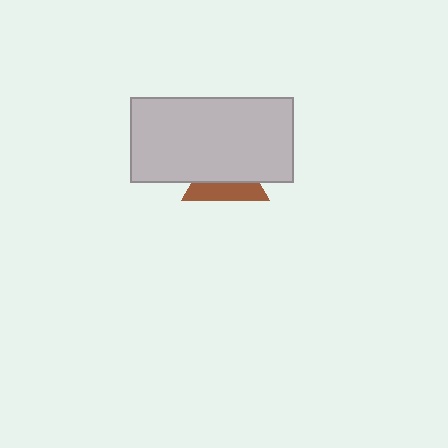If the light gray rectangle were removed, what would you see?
You would see the complete brown triangle.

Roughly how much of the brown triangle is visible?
A small part of it is visible (roughly 41%).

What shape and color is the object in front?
The object in front is a light gray rectangle.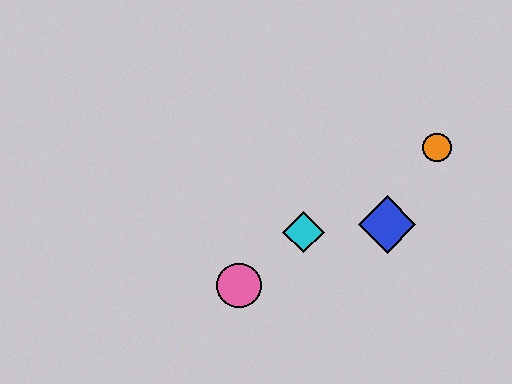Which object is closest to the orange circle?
The blue diamond is closest to the orange circle.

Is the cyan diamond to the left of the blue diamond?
Yes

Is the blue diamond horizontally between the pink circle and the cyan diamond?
No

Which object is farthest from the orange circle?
The pink circle is farthest from the orange circle.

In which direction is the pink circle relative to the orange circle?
The pink circle is to the left of the orange circle.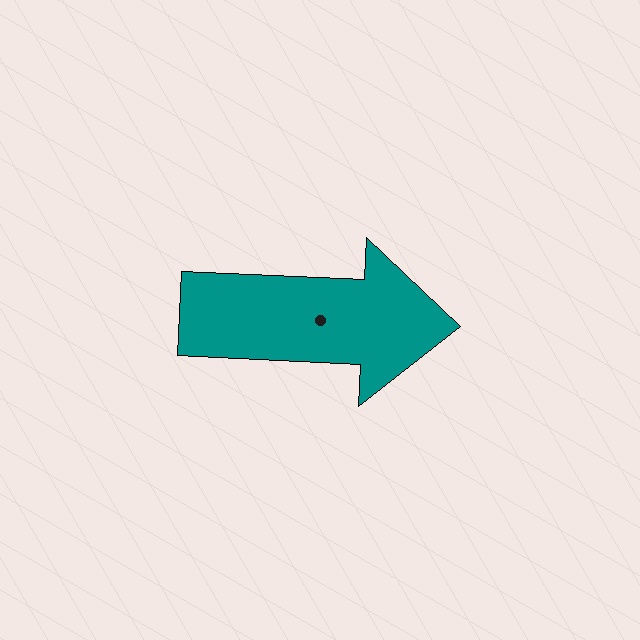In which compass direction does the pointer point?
East.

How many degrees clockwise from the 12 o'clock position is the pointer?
Approximately 93 degrees.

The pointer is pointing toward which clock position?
Roughly 3 o'clock.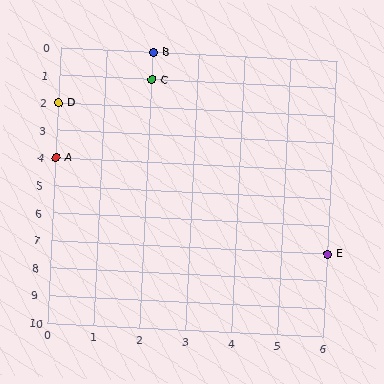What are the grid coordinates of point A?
Point A is at grid coordinates (0, 4).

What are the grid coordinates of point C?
Point C is at grid coordinates (2, 1).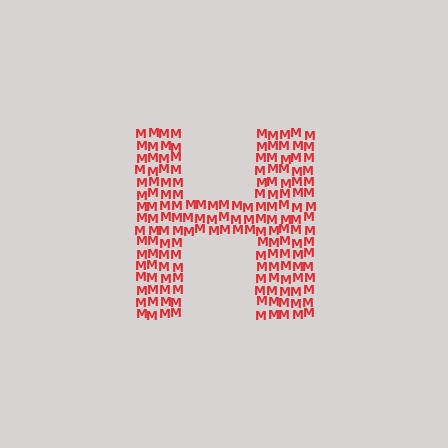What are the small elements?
The small elements are letter M's.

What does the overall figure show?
The overall figure shows the letter H.